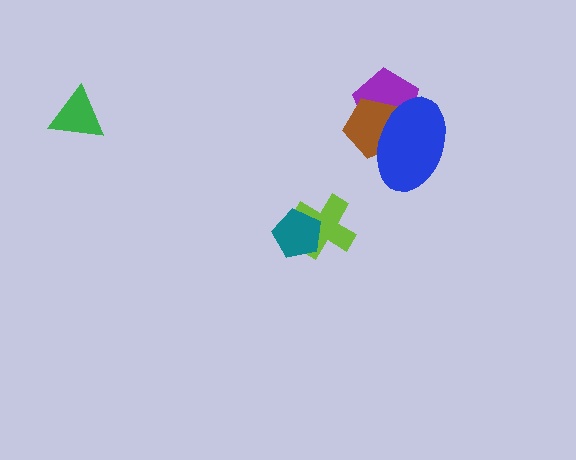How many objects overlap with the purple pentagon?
2 objects overlap with the purple pentagon.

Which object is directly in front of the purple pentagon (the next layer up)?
The brown pentagon is directly in front of the purple pentagon.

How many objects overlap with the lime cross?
1 object overlaps with the lime cross.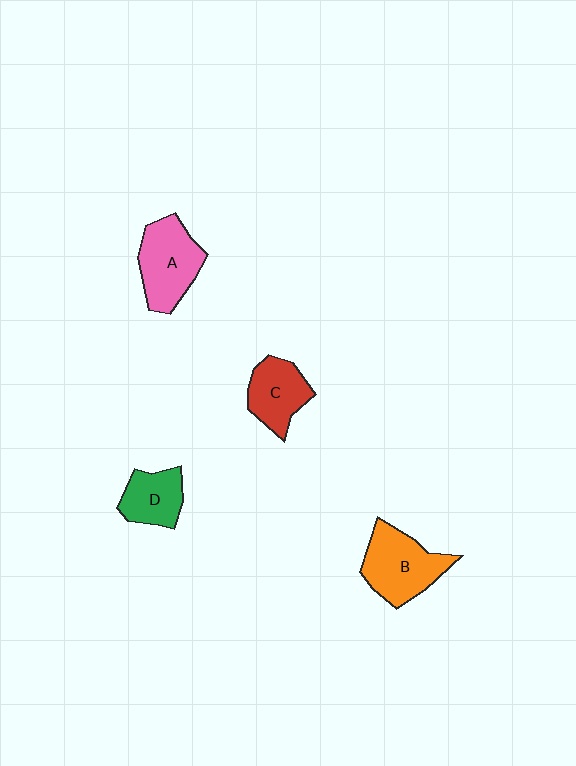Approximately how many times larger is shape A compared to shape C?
Approximately 1.3 times.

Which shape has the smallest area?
Shape D (green).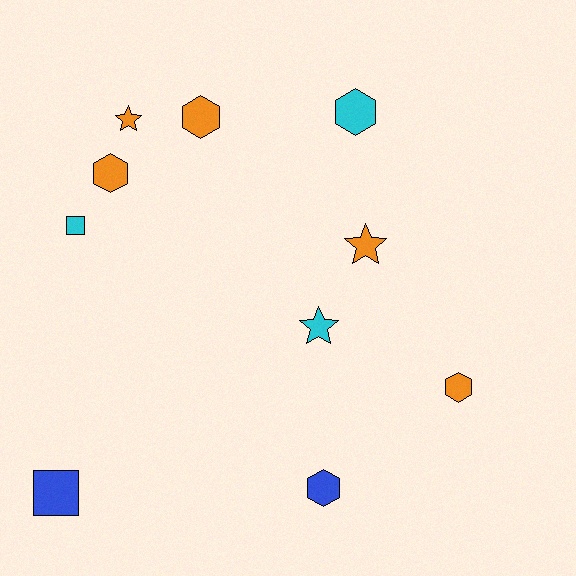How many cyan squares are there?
There is 1 cyan square.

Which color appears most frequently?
Orange, with 5 objects.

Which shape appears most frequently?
Hexagon, with 5 objects.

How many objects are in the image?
There are 10 objects.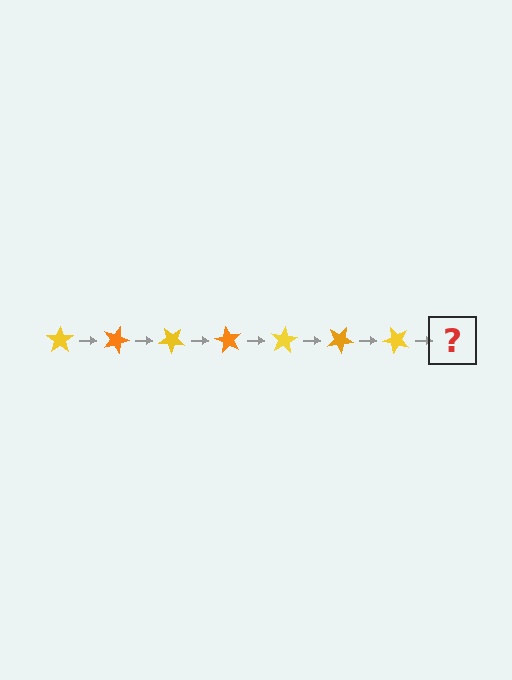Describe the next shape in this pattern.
It should be an orange star, rotated 140 degrees from the start.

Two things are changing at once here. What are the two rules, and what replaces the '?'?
The two rules are that it rotates 20 degrees each step and the color cycles through yellow and orange. The '?' should be an orange star, rotated 140 degrees from the start.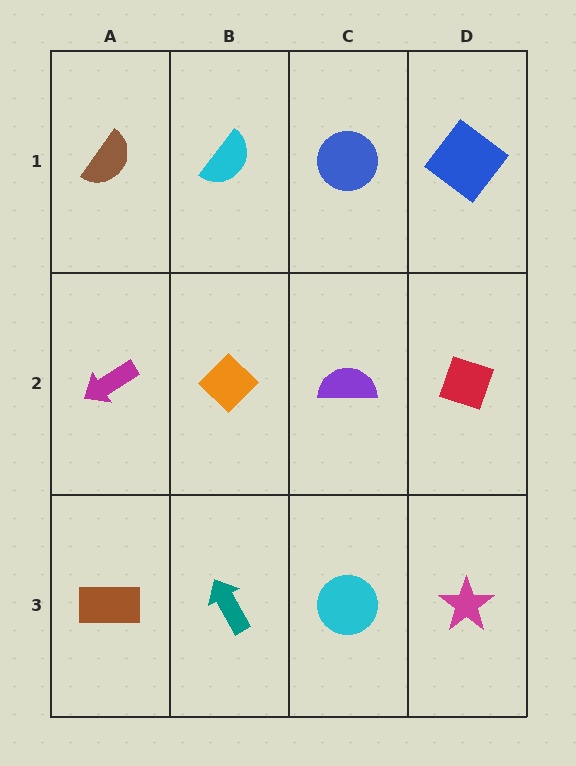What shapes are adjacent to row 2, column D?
A blue diamond (row 1, column D), a magenta star (row 3, column D), a purple semicircle (row 2, column C).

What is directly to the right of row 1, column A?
A cyan semicircle.